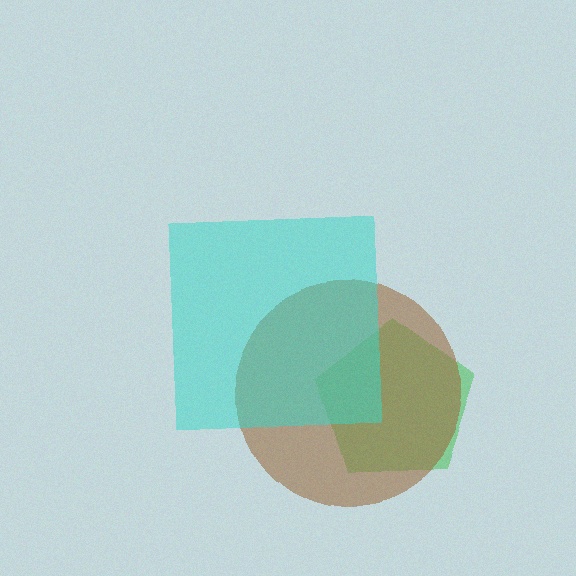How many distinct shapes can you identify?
There are 3 distinct shapes: a green pentagon, a brown circle, a cyan square.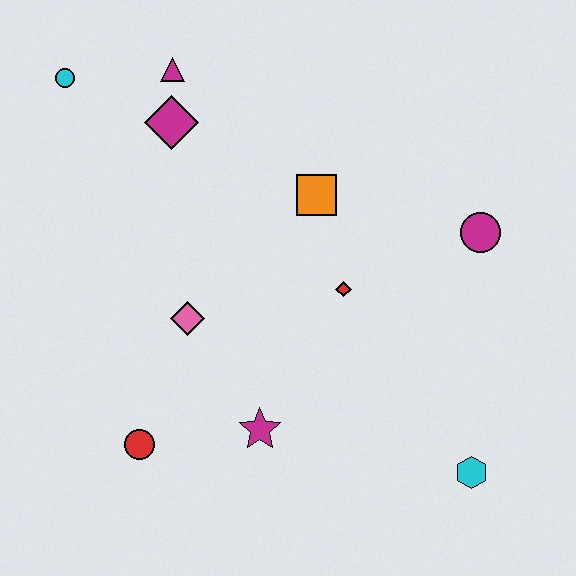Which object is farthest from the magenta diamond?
The cyan hexagon is farthest from the magenta diamond.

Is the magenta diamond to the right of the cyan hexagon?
No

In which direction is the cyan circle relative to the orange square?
The cyan circle is to the left of the orange square.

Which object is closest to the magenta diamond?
The magenta triangle is closest to the magenta diamond.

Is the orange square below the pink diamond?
No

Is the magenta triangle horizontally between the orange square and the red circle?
Yes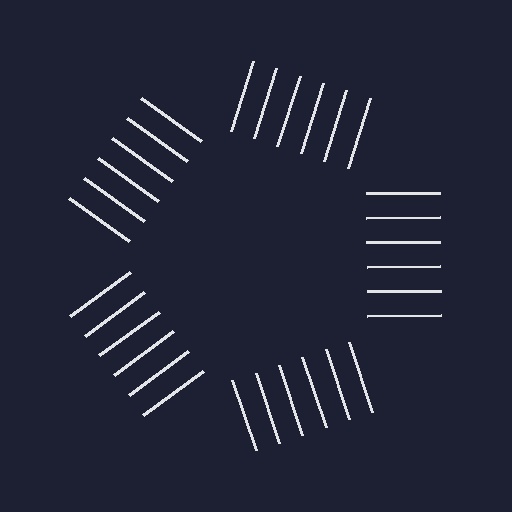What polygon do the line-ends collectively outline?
An illusory pentagon — the line segments terminate on its edges but no continuous stroke is drawn.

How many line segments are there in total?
30 — 6 along each of the 5 edges.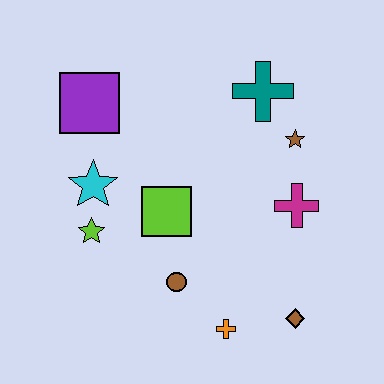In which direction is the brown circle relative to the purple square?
The brown circle is below the purple square.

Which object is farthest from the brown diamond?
The purple square is farthest from the brown diamond.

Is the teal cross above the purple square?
Yes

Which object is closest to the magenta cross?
The brown star is closest to the magenta cross.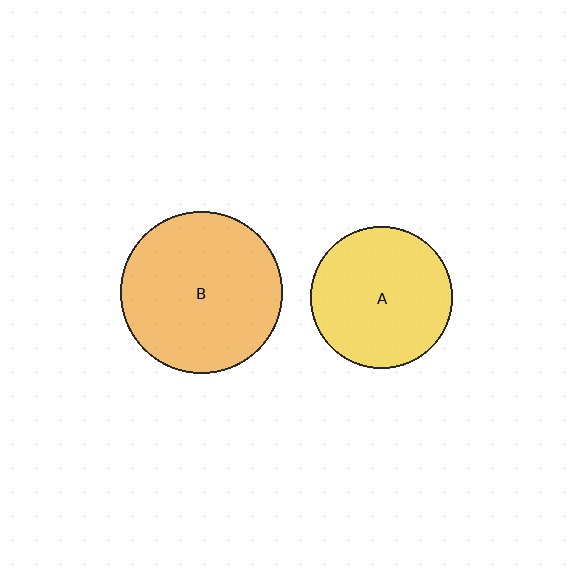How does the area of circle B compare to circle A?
Approximately 1.3 times.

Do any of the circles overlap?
No, none of the circles overlap.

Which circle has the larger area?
Circle B (orange).